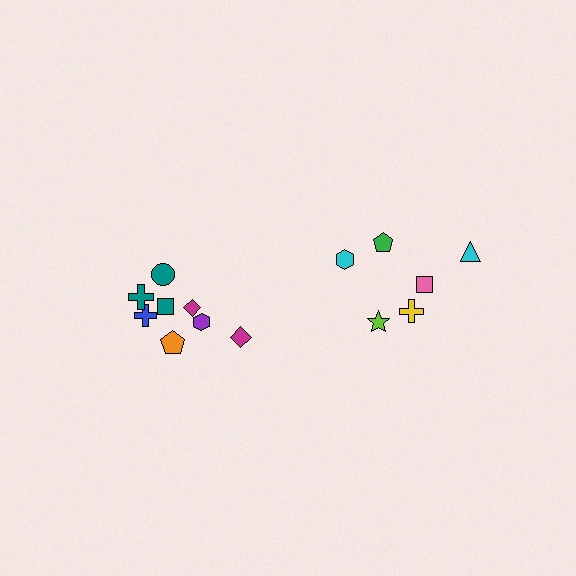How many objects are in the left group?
There are 8 objects.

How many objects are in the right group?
There are 6 objects.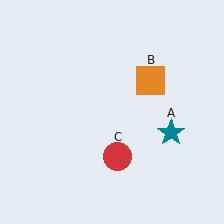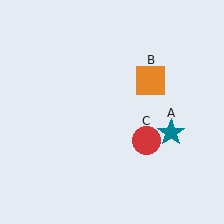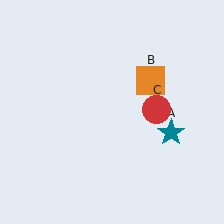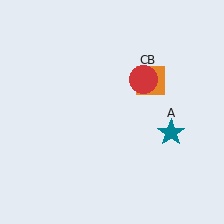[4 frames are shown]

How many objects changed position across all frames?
1 object changed position: red circle (object C).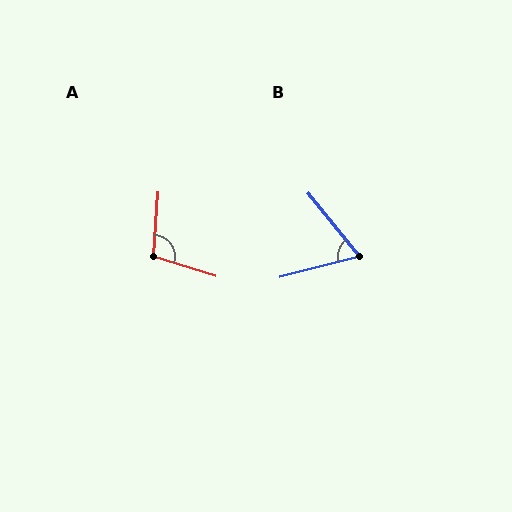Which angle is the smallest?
B, at approximately 66 degrees.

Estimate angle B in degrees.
Approximately 66 degrees.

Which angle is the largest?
A, at approximately 103 degrees.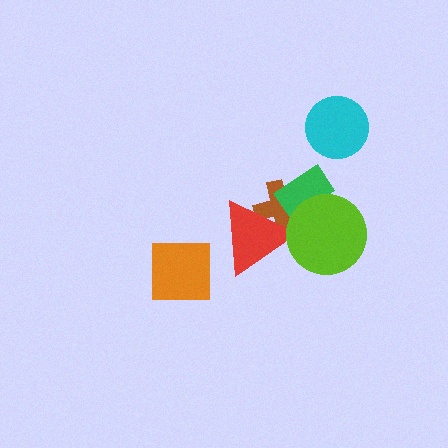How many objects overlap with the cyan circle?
0 objects overlap with the cyan circle.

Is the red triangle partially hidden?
Yes, it is partially covered by another shape.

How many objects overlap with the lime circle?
3 objects overlap with the lime circle.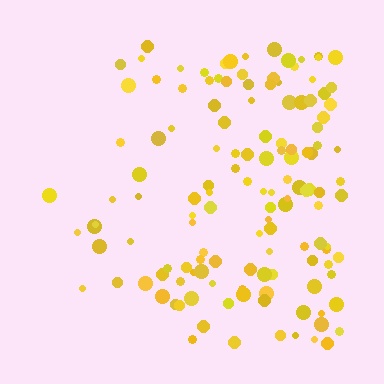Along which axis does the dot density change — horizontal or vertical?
Horizontal.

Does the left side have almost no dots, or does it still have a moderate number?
Still a moderate number, just noticeably fewer than the right.